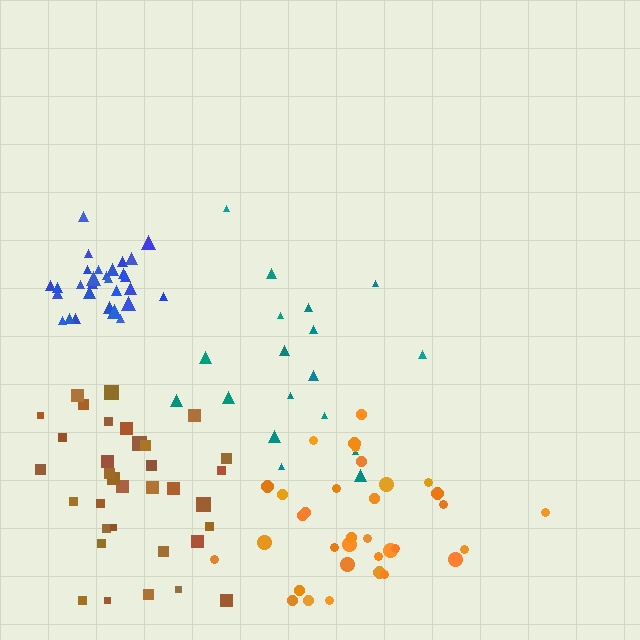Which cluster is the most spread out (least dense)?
Teal.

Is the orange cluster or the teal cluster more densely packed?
Orange.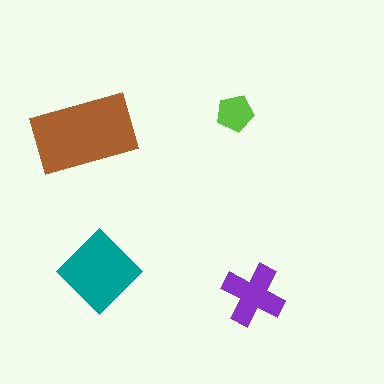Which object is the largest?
The brown rectangle.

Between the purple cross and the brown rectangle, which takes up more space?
The brown rectangle.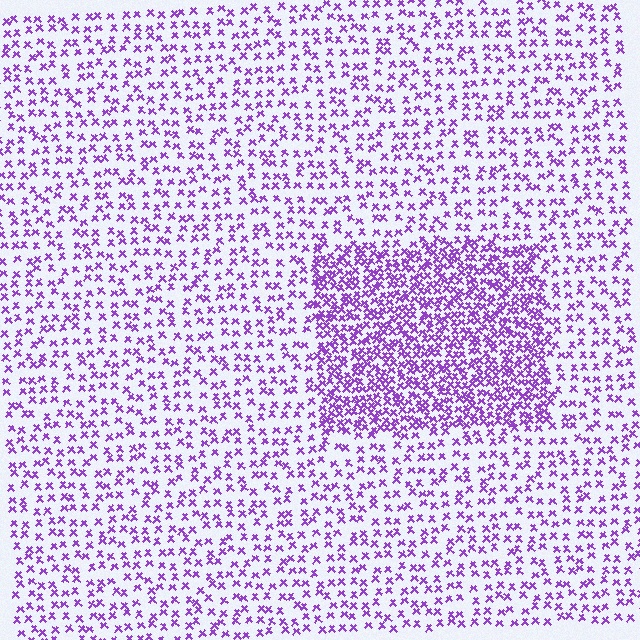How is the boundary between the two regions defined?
The boundary is defined by a change in element density (approximately 2.3x ratio). All elements are the same color, size, and shape.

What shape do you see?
I see a rectangle.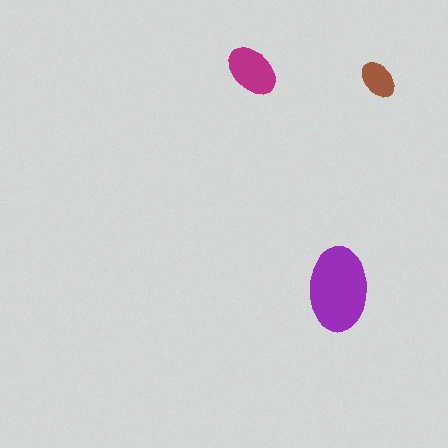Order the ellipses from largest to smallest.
the purple one, the magenta one, the brown one.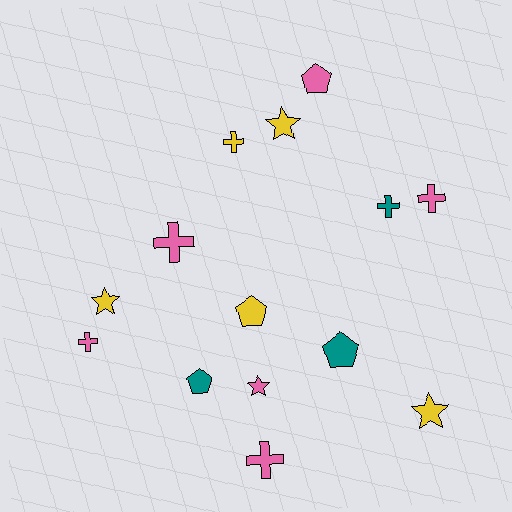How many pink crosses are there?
There are 4 pink crosses.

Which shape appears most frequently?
Cross, with 6 objects.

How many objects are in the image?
There are 14 objects.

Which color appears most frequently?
Pink, with 6 objects.